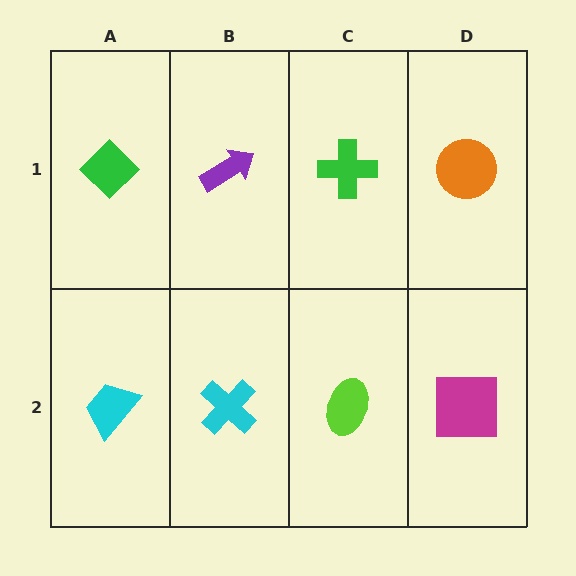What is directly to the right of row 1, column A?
A purple arrow.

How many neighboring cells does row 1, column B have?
3.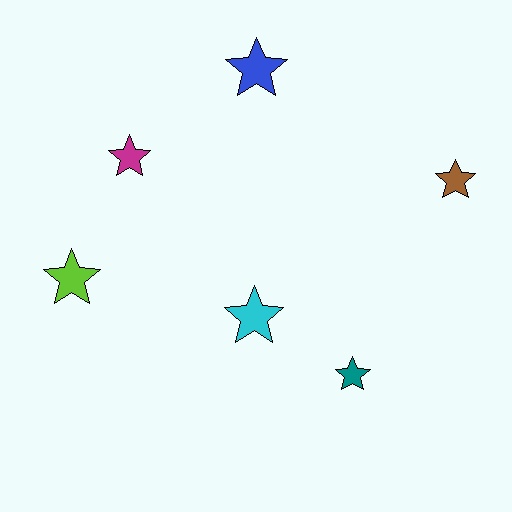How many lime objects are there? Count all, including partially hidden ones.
There is 1 lime object.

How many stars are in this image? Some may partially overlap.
There are 6 stars.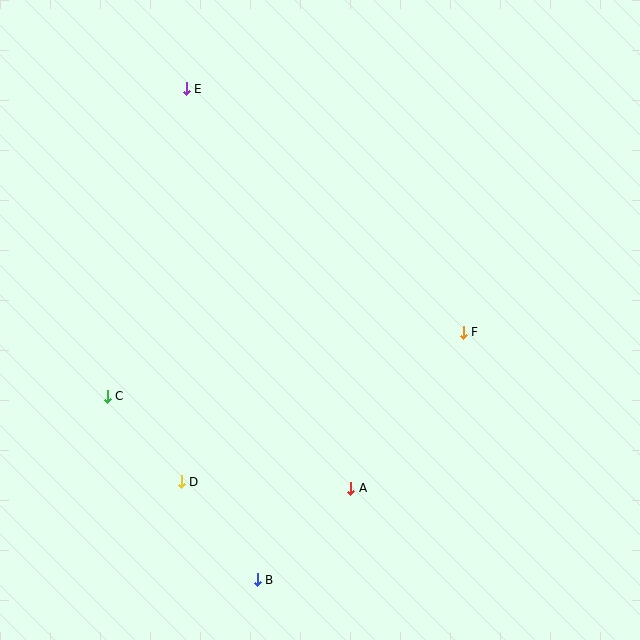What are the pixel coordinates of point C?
Point C is at (107, 396).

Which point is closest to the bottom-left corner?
Point D is closest to the bottom-left corner.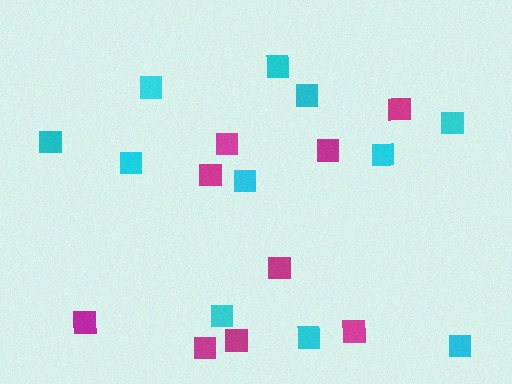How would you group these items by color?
There are 2 groups: one group of magenta squares (9) and one group of cyan squares (11).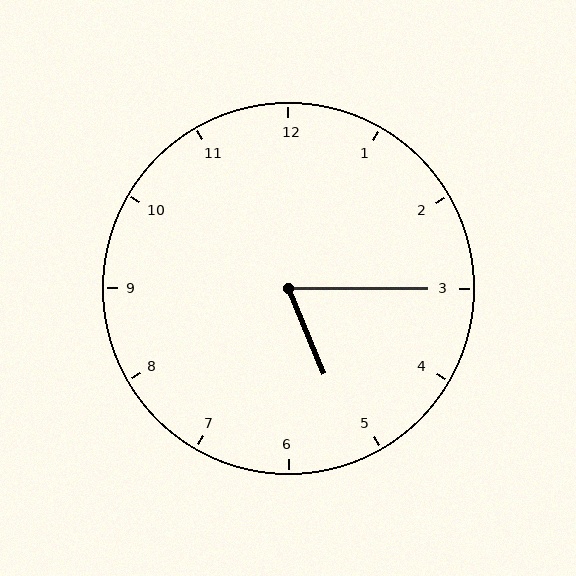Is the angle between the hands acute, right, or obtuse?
It is acute.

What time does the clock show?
5:15.